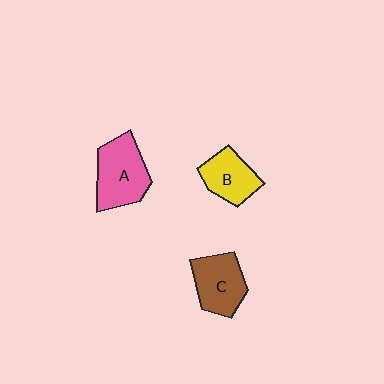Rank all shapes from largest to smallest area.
From largest to smallest: A (pink), C (brown), B (yellow).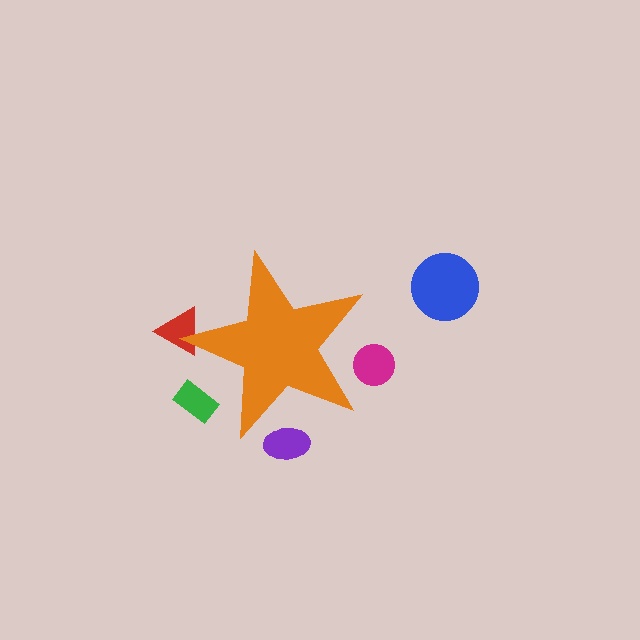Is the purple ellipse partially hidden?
Yes, the purple ellipse is partially hidden behind the orange star.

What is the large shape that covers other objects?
An orange star.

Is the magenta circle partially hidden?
Yes, the magenta circle is partially hidden behind the orange star.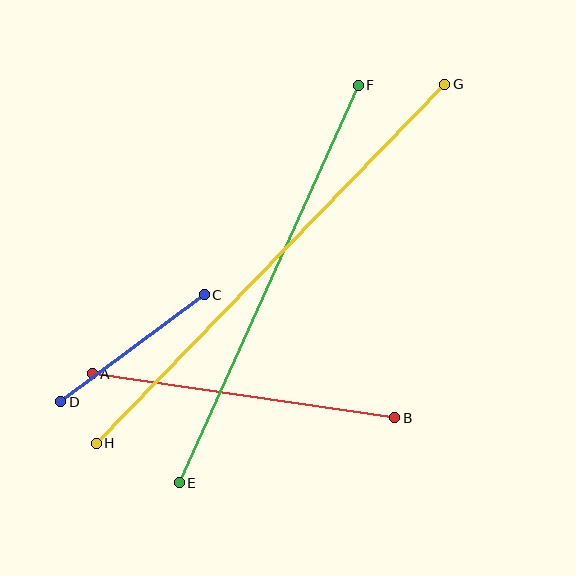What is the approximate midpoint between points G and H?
The midpoint is at approximately (270, 264) pixels.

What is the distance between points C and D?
The distance is approximately 179 pixels.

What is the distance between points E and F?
The distance is approximately 436 pixels.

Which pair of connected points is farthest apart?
Points G and H are farthest apart.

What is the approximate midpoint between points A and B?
The midpoint is at approximately (244, 396) pixels.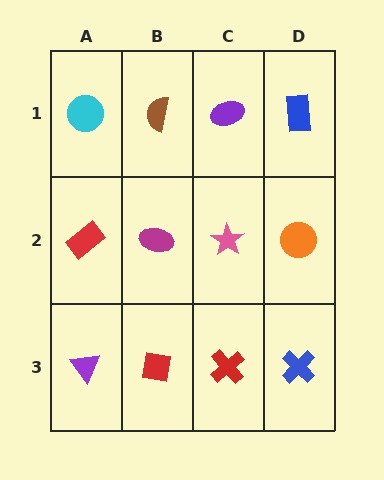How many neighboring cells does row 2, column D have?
3.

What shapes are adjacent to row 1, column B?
A magenta ellipse (row 2, column B), a cyan circle (row 1, column A), a purple ellipse (row 1, column C).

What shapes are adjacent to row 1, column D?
An orange circle (row 2, column D), a purple ellipse (row 1, column C).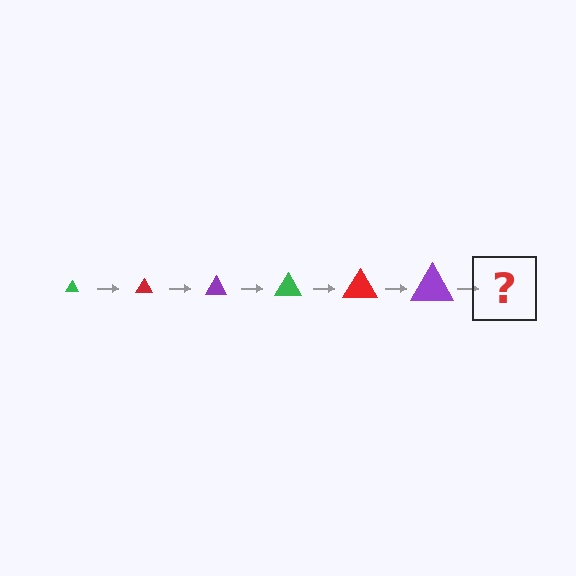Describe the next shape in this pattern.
It should be a green triangle, larger than the previous one.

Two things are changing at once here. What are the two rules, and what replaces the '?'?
The two rules are that the triangle grows larger each step and the color cycles through green, red, and purple. The '?' should be a green triangle, larger than the previous one.